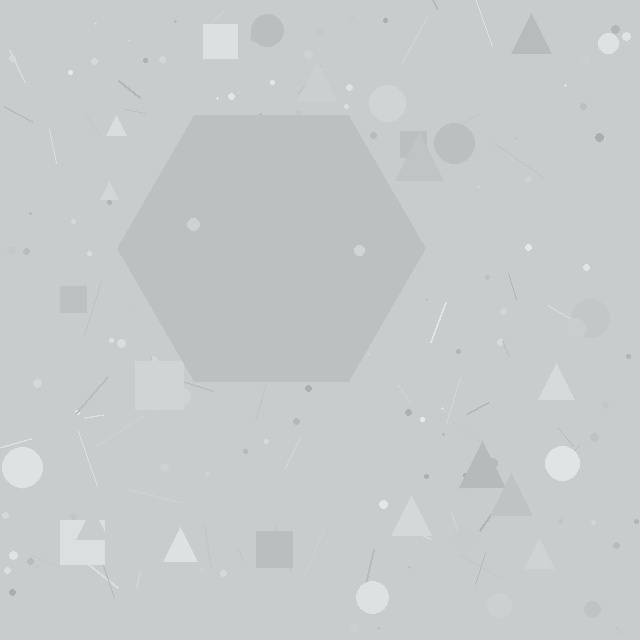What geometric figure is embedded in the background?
A hexagon is embedded in the background.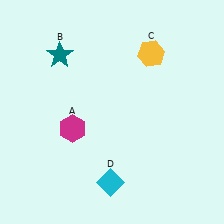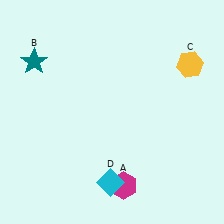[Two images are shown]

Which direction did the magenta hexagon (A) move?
The magenta hexagon (A) moved down.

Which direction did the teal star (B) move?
The teal star (B) moved left.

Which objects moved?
The objects that moved are: the magenta hexagon (A), the teal star (B), the yellow hexagon (C).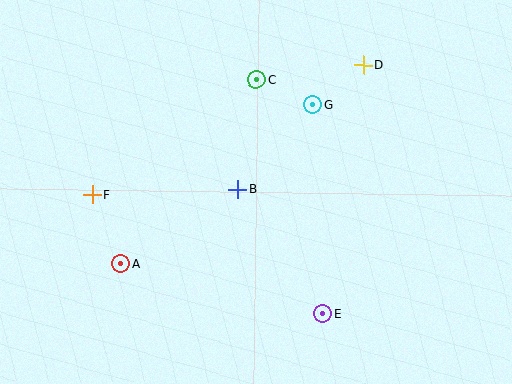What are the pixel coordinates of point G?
Point G is at (313, 105).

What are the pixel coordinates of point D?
Point D is at (363, 65).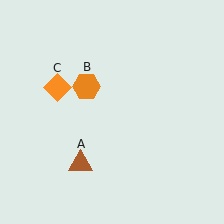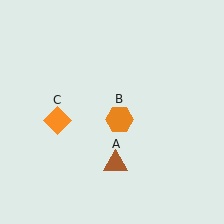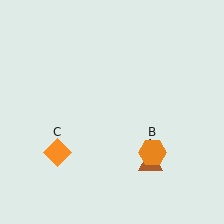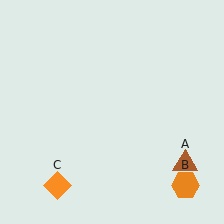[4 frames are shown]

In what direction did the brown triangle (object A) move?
The brown triangle (object A) moved right.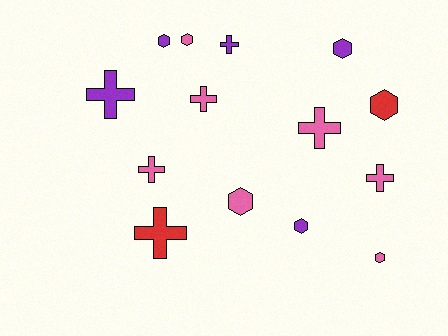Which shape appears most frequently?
Hexagon, with 7 objects.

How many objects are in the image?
There are 14 objects.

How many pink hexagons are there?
There are 3 pink hexagons.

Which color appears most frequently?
Pink, with 7 objects.